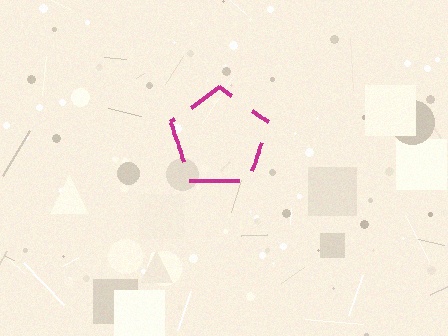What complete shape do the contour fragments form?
The contour fragments form a pentagon.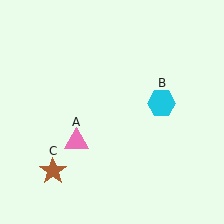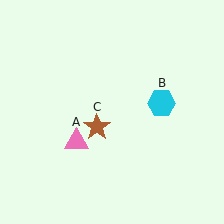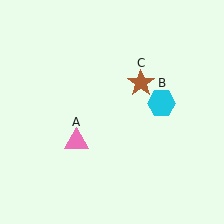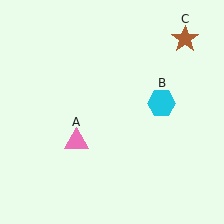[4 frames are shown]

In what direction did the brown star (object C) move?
The brown star (object C) moved up and to the right.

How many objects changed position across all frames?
1 object changed position: brown star (object C).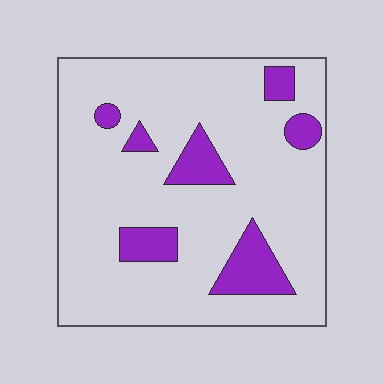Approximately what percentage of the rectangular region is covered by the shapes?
Approximately 15%.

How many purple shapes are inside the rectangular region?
7.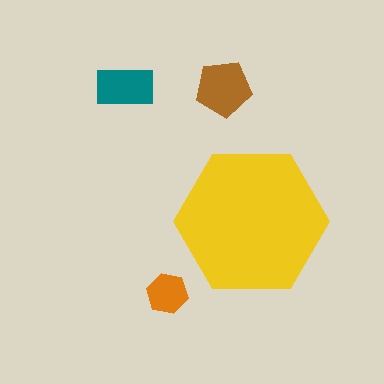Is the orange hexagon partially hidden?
No, the orange hexagon is fully visible.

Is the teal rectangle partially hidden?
No, the teal rectangle is fully visible.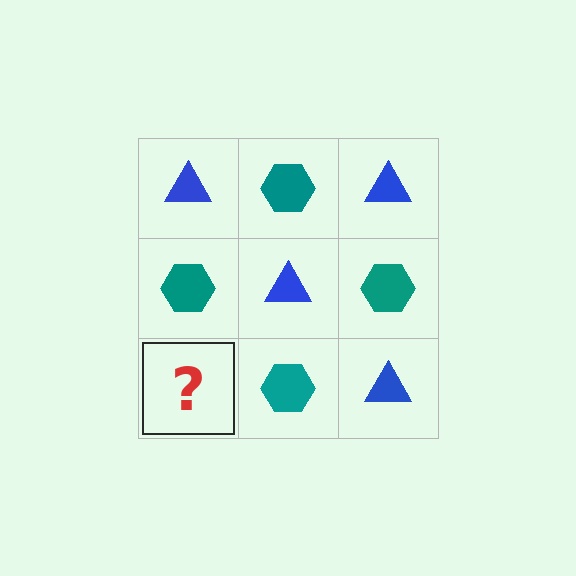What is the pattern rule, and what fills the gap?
The rule is that it alternates blue triangle and teal hexagon in a checkerboard pattern. The gap should be filled with a blue triangle.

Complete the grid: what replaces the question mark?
The question mark should be replaced with a blue triangle.